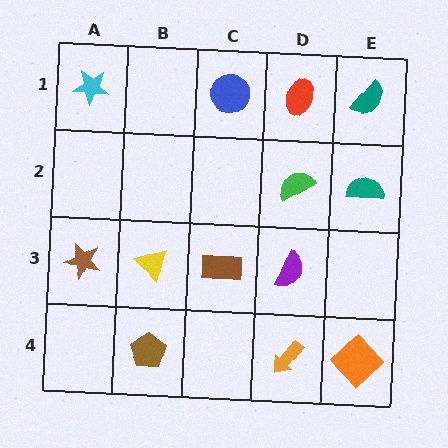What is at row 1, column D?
A red ellipse.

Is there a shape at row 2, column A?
No, that cell is empty.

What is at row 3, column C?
A brown rectangle.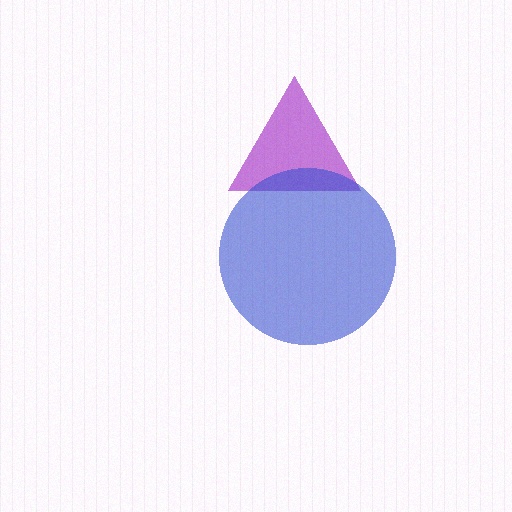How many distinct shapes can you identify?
There are 2 distinct shapes: a purple triangle, a blue circle.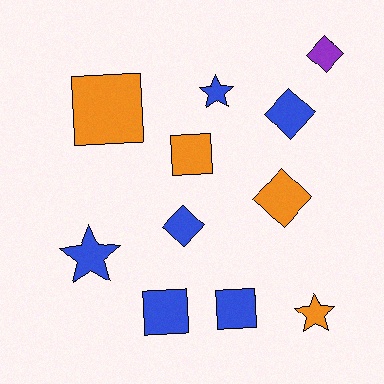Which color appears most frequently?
Blue, with 6 objects.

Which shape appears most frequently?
Diamond, with 4 objects.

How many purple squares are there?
There are no purple squares.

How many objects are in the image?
There are 11 objects.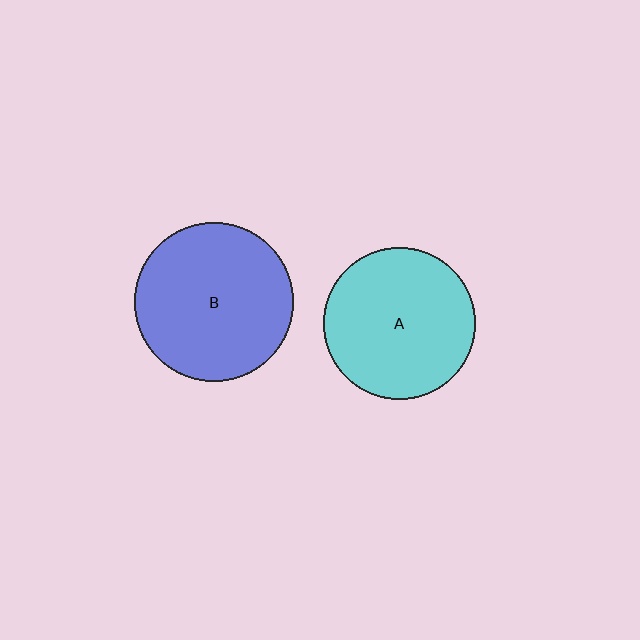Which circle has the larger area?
Circle B (blue).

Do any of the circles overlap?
No, none of the circles overlap.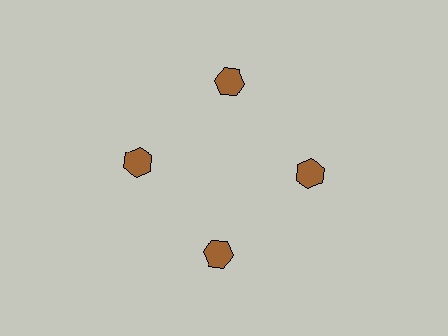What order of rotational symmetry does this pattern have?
This pattern has 4-fold rotational symmetry.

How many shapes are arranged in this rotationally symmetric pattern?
There are 4 shapes, arranged in 4 groups of 1.